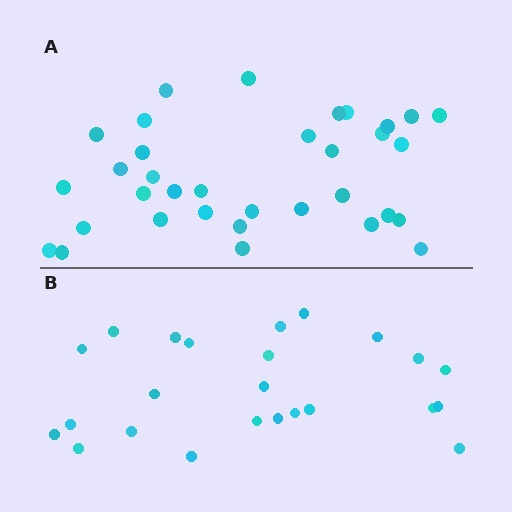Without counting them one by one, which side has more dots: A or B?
Region A (the top region) has more dots.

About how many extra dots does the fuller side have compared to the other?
Region A has roughly 10 or so more dots than region B.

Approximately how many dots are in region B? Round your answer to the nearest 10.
About 20 dots. (The exact count is 24, which rounds to 20.)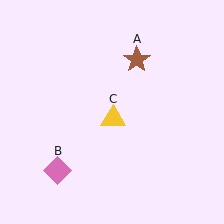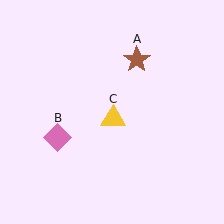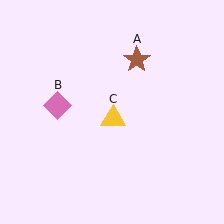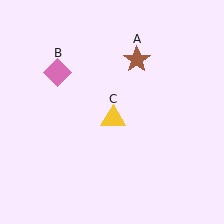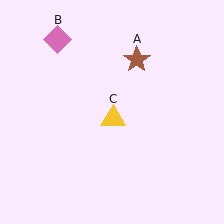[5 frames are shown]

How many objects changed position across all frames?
1 object changed position: pink diamond (object B).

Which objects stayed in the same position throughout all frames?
Brown star (object A) and yellow triangle (object C) remained stationary.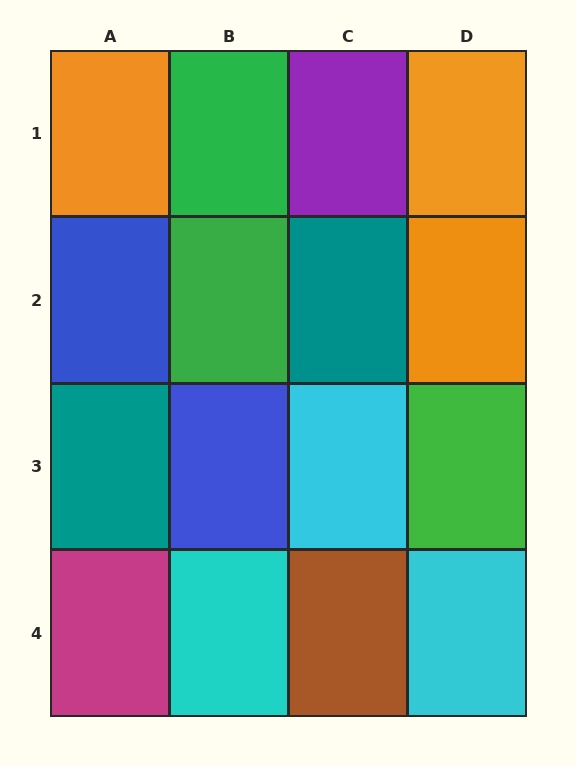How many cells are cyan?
3 cells are cyan.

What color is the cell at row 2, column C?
Teal.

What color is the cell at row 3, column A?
Teal.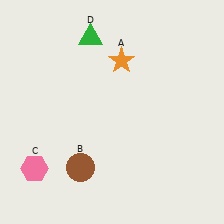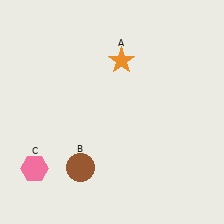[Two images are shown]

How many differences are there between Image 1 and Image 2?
There is 1 difference between the two images.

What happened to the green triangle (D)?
The green triangle (D) was removed in Image 2. It was in the top-left area of Image 1.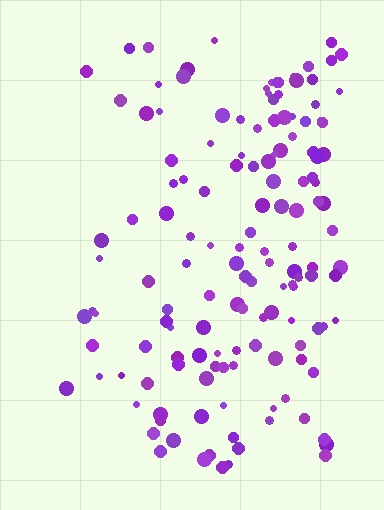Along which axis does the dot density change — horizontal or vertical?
Horizontal.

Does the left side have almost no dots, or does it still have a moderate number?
Still a moderate number, just noticeably fewer than the right.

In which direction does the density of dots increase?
From left to right, with the right side densest.